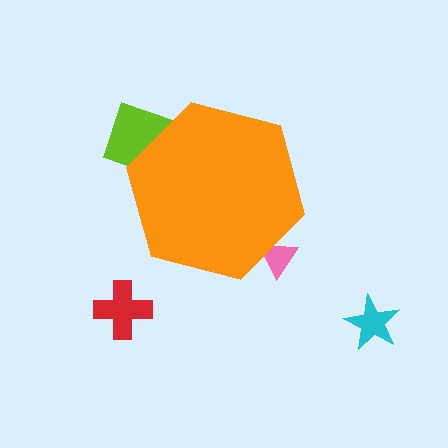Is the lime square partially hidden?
Yes, the lime square is partially hidden behind the orange hexagon.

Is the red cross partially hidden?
No, the red cross is fully visible.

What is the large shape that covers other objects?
An orange hexagon.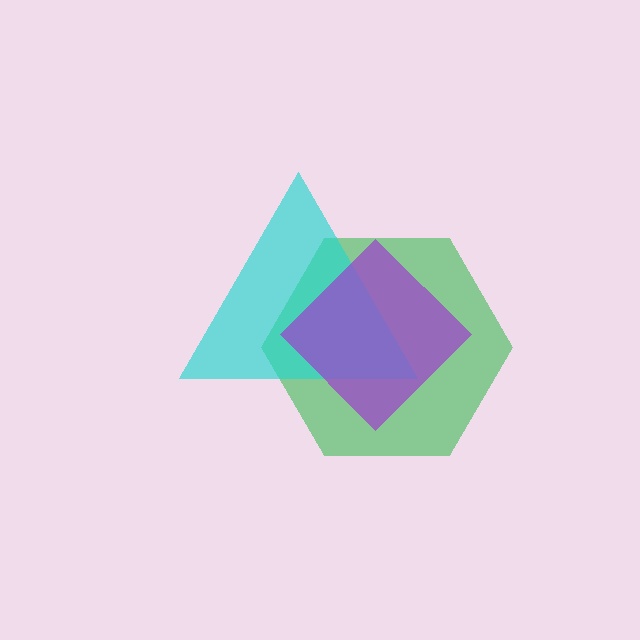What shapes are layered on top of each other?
The layered shapes are: a green hexagon, a cyan triangle, a purple diamond.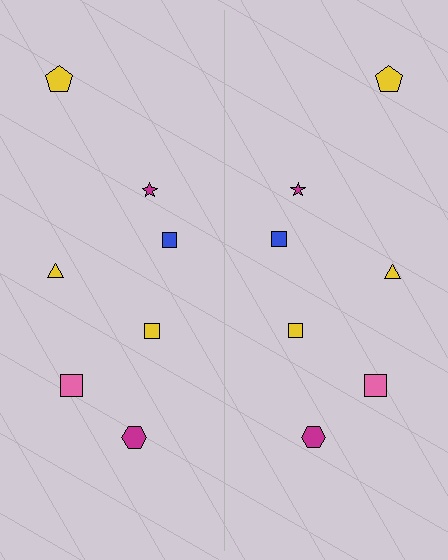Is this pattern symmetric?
Yes, this pattern has bilateral (reflection) symmetry.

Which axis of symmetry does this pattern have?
The pattern has a vertical axis of symmetry running through the center of the image.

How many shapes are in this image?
There are 14 shapes in this image.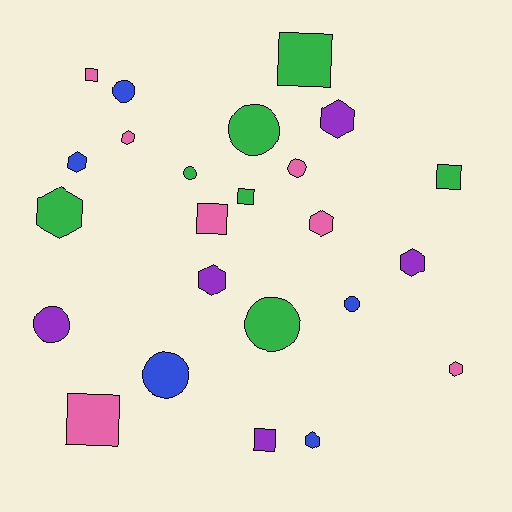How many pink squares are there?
There are 3 pink squares.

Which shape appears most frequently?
Hexagon, with 9 objects.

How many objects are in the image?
There are 24 objects.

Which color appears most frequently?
Green, with 7 objects.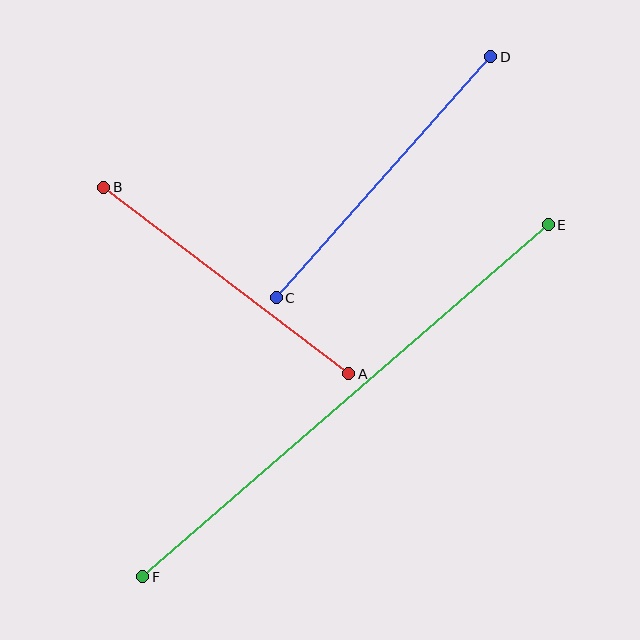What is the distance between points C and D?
The distance is approximately 322 pixels.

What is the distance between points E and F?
The distance is approximately 537 pixels.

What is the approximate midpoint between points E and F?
The midpoint is at approximately (345, 401) pixels.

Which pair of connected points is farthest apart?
Points E and F are farthest apart.